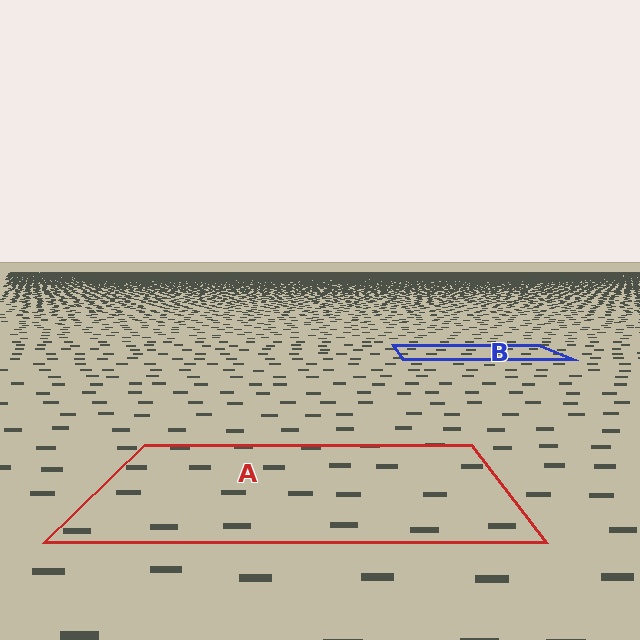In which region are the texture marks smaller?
The texture marks are smaller in region B, because it is farther away.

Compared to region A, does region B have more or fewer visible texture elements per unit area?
Region B has more texture elements per unit area — they are packed more densely because it is farther away.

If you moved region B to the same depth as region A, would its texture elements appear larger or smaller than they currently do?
They would appear larger. At a closer depth, the same texture elements are projected at a bigger on-screen size.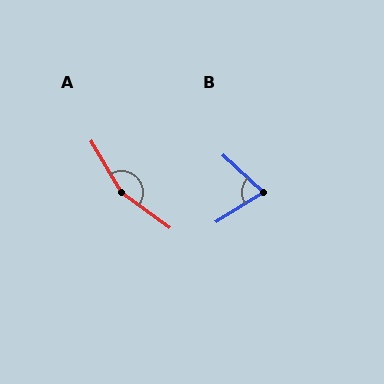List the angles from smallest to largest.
B (75°), A (156°).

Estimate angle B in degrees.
Approximately 75 degrees.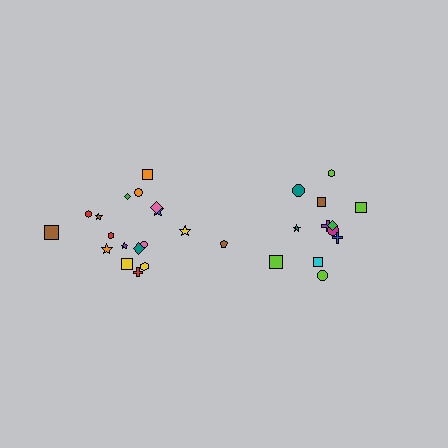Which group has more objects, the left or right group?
The left group.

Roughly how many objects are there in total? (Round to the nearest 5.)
Roughly 30 objects in total.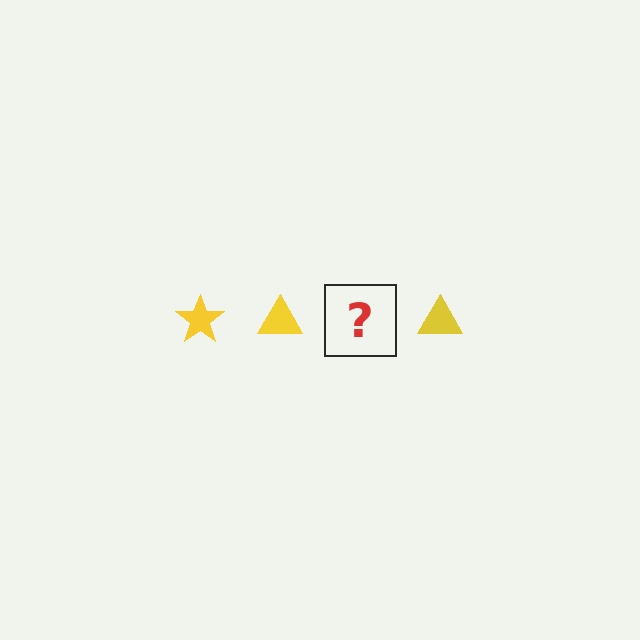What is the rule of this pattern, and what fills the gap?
The rule is that the pattern cycles through star, triangle shapes in yellow. The gap should be filled with a yellow star.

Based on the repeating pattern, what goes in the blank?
The blank should be a yellow star.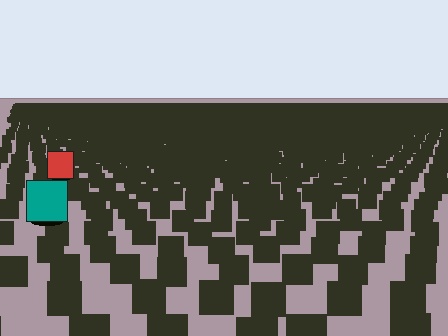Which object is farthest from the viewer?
The red square is farthest from the viewer. It appears smaller and the ground texture around it is denser.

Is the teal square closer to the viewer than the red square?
Yes. The teal square is closer — you can tell from the texture gradient: the ground texture is coarser near it.